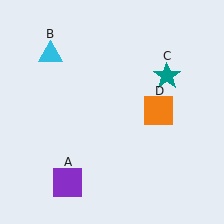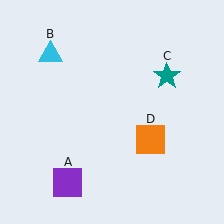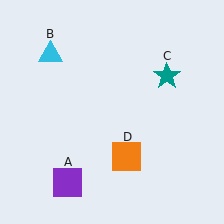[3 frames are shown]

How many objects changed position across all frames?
1 object changed position: orange square (object D).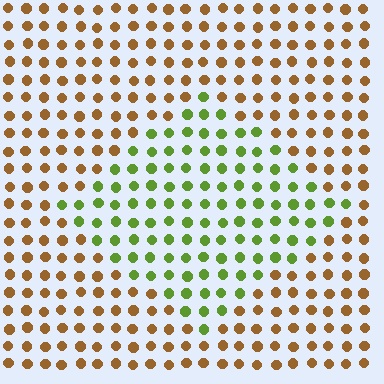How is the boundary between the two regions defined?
The boundary is defined purely by a slight shift in hue (about 63 degrees). Spacing, size, and orientation are identical on both sides.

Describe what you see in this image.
The image is filled with small brown elements in a uniform arrangement. A diamond-shaped region is visible where the elements are tinted to a slightly different hue, forming a subtle color boundary.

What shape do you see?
I see a diamond.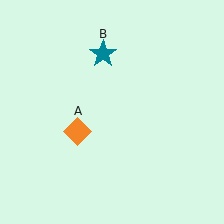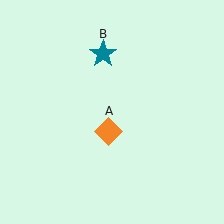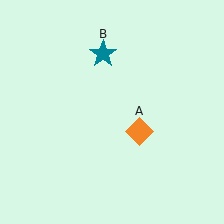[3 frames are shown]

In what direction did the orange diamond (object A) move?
The orange diamond (object A) moved right.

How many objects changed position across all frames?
1 object changed position: orange diamond (object A).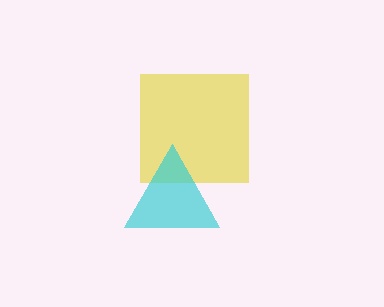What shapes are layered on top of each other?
The layered shapes are: a yellow square, a cyan triangle.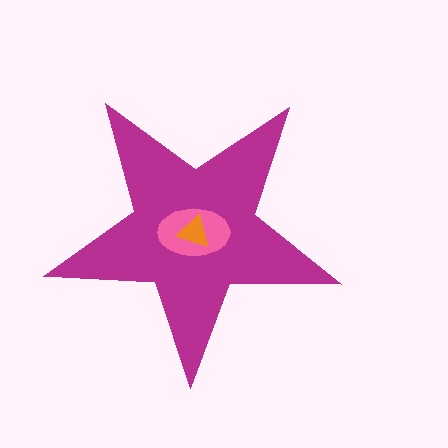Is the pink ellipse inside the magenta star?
Yes.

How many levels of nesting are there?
3.